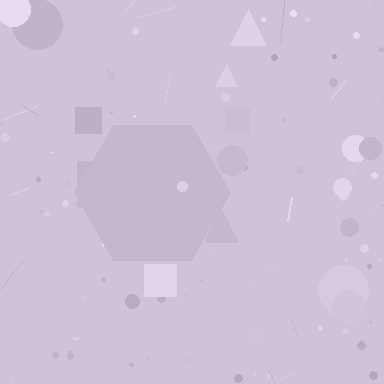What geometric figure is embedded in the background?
A hexagon is embedded in the background.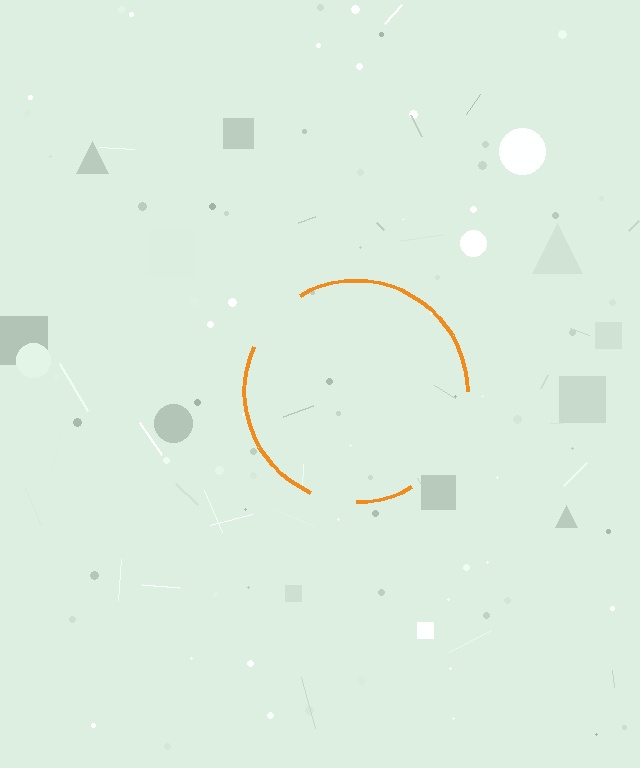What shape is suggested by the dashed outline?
The dashed outline suggests a circle.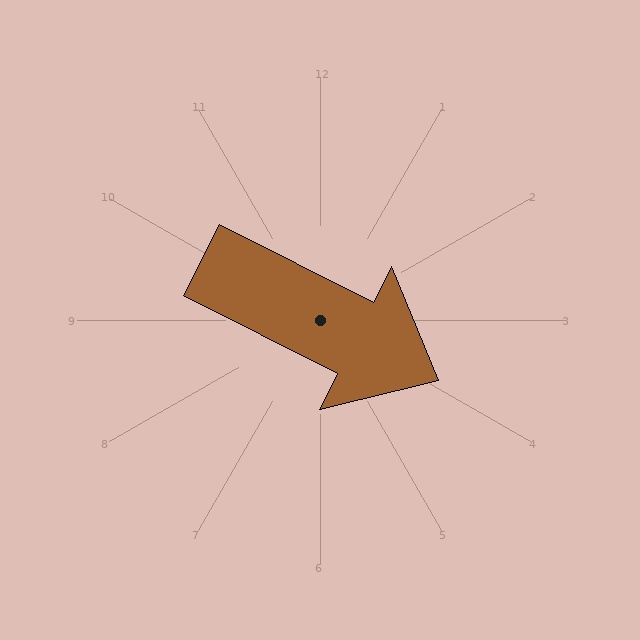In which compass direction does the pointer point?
Southeast.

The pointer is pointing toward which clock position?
Roughly 4 o'clock.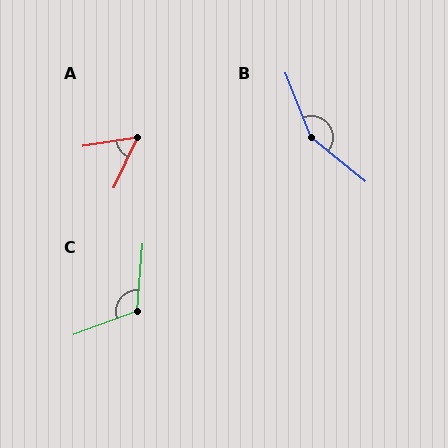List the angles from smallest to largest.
A (56°), C (115°), B (150°).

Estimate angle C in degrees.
Approximately 115 degrees.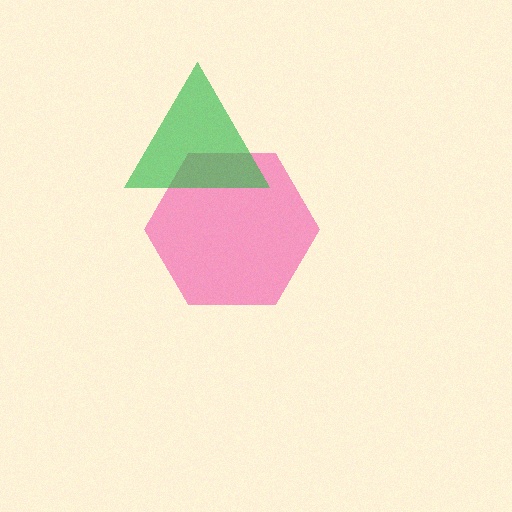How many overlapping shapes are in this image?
There are 2 overlapping shapes in the image.